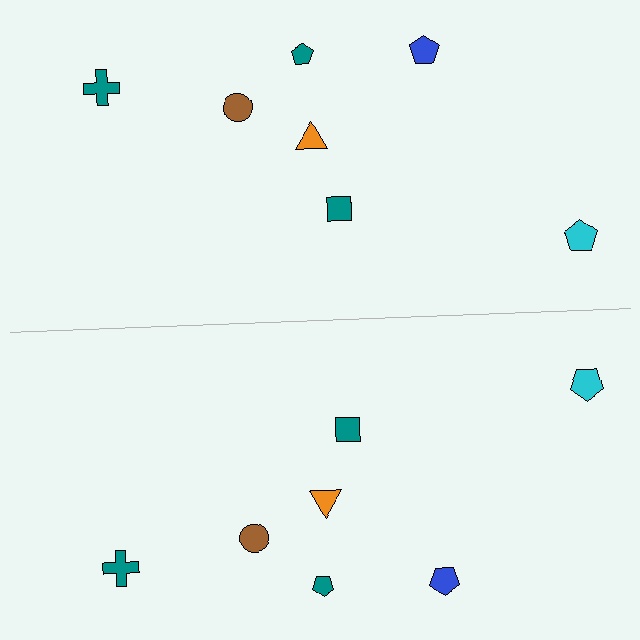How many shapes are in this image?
There are 14 shapes in this image.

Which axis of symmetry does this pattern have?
The pattern has a horizontal axis of symmetry running through the center of the image.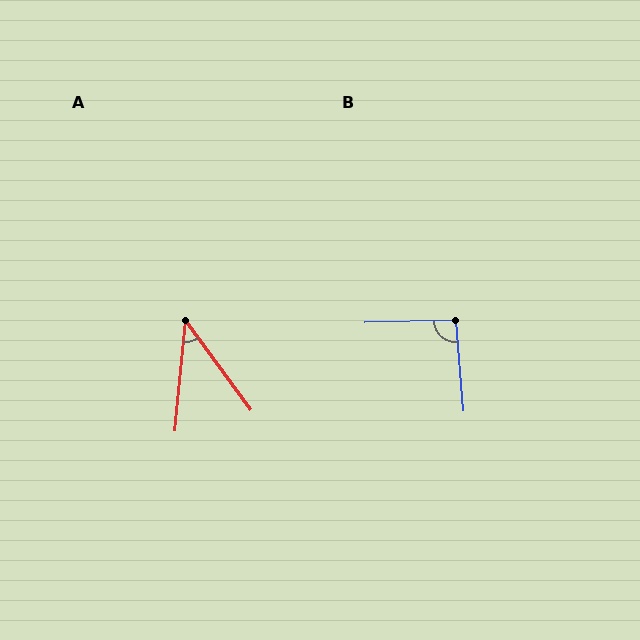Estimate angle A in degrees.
Approximately 42 degrees.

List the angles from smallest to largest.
A (42°), B (93°).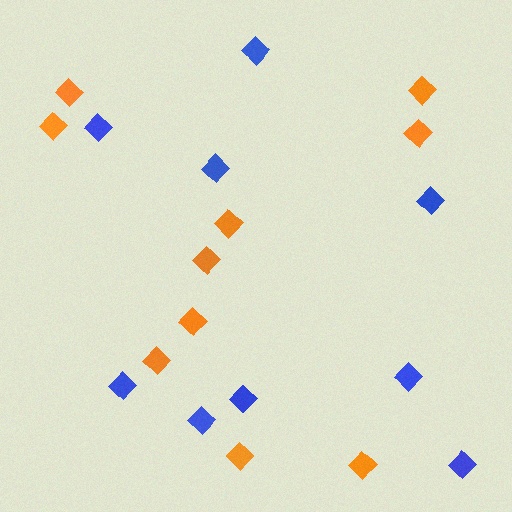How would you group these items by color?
There are 2 groups: one group of blue diamonds (9) and one group of orange diamonds (10).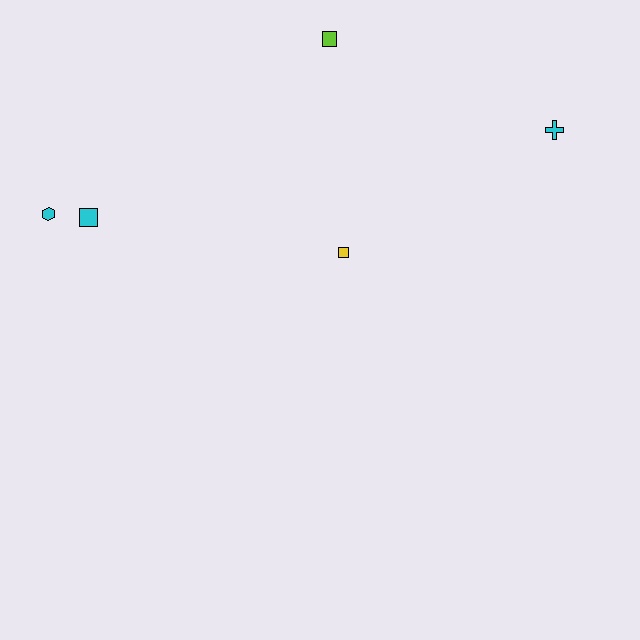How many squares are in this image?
There are 3 squares.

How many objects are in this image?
There are 5 objects.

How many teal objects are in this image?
There are no teal objects.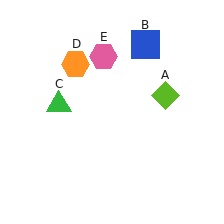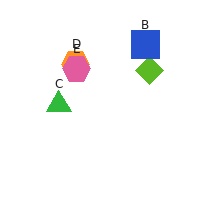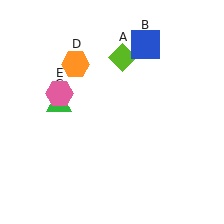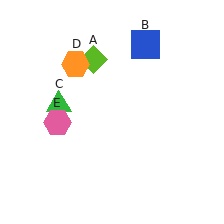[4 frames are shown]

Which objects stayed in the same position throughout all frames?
Blue square (object B) and green triangle (object C) and orange hexagon (object D) remained stationary.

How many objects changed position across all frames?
2 objects changed position: lime diamond (object A), pink hexagon (object E).